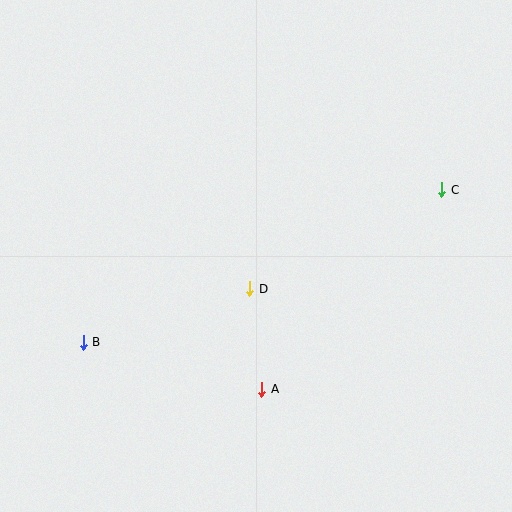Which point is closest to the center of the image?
Point D at (250, 289) is closest to the center.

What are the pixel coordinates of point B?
Point B is at (83, 342).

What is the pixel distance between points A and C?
The distance between A and C is 269 pixels.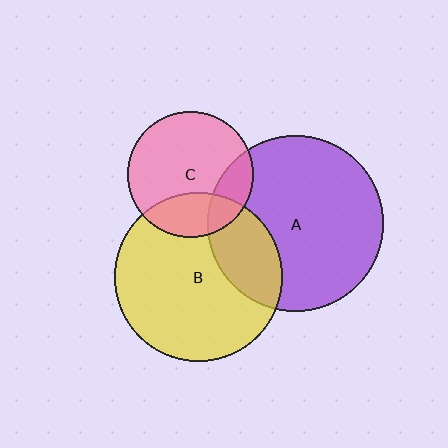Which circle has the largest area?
Circle A (purple).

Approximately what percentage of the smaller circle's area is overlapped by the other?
Approximately 25%.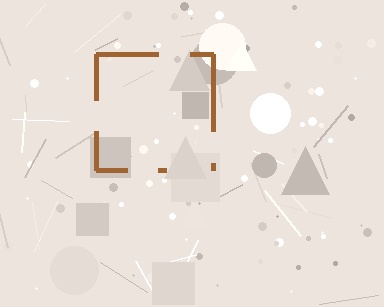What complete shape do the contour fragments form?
The contour fragments form a square.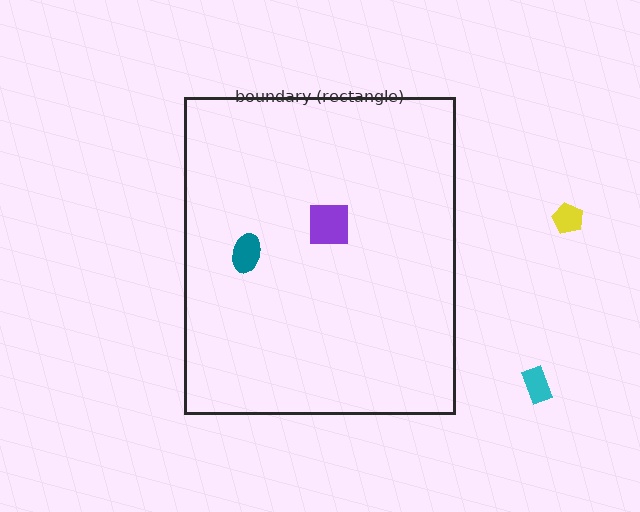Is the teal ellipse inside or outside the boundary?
Inside.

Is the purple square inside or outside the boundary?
Inside.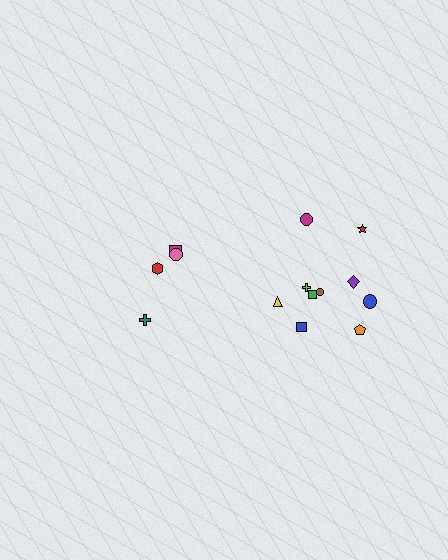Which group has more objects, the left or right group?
The right group.